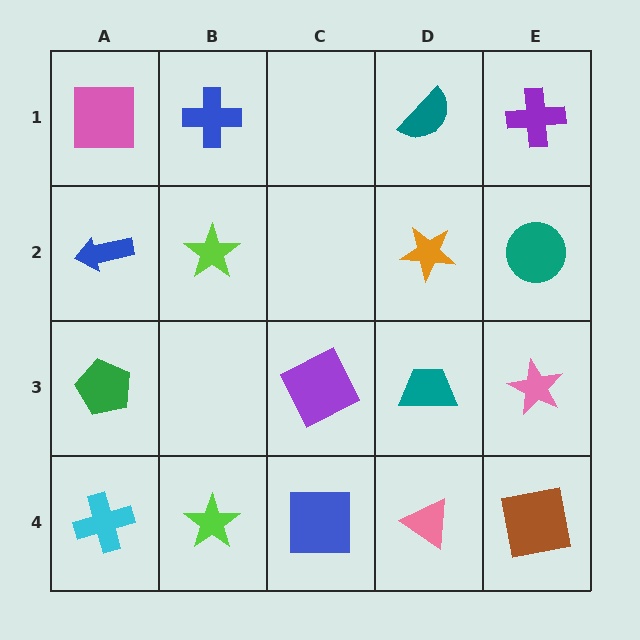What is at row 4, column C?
A blue square.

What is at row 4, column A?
A cyan cross.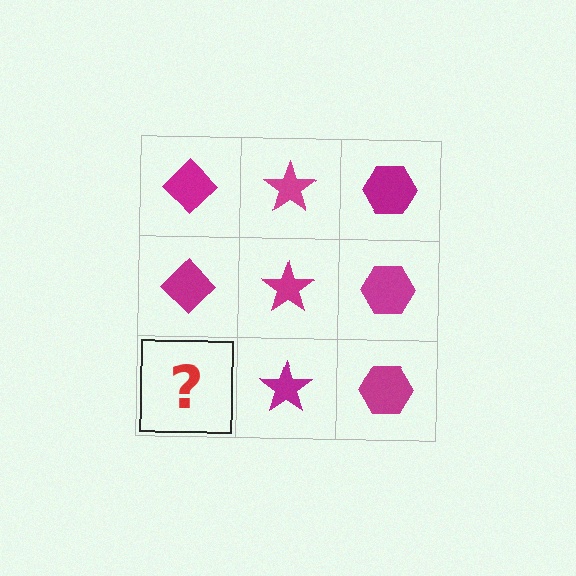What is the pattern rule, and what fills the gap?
The rule is that each column has a consistent shape. The gap should be filled with a magenta diamond.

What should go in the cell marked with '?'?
The missing cell should contain a magenta diamond.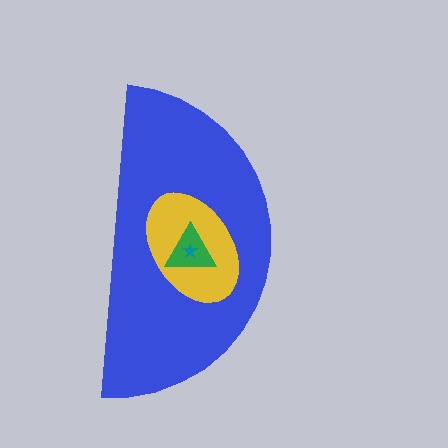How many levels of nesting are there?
4.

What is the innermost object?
The teal star.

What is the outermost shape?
The blue semicircle.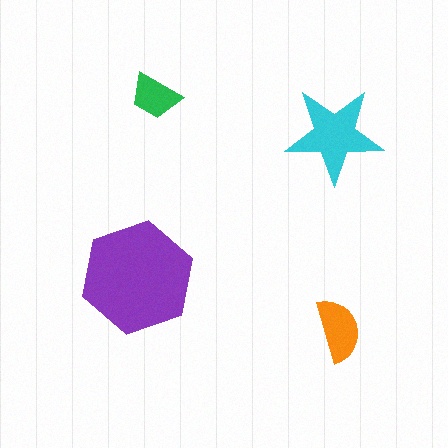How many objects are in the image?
There are 4 objects in the image.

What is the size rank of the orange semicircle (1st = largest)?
3rd.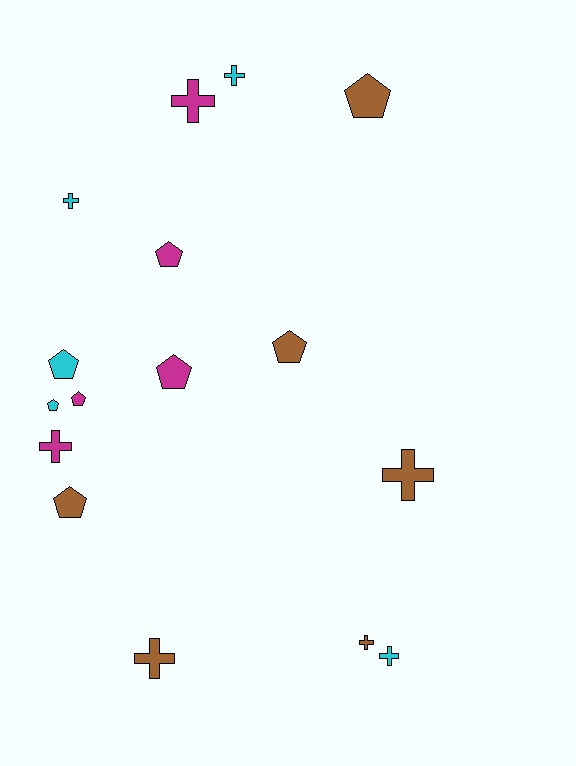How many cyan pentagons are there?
There are 2 cyan pentagons.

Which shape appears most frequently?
Pentagon, with 8 objects.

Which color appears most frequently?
Brown, with 6 objects.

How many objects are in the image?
There are 16 objects.